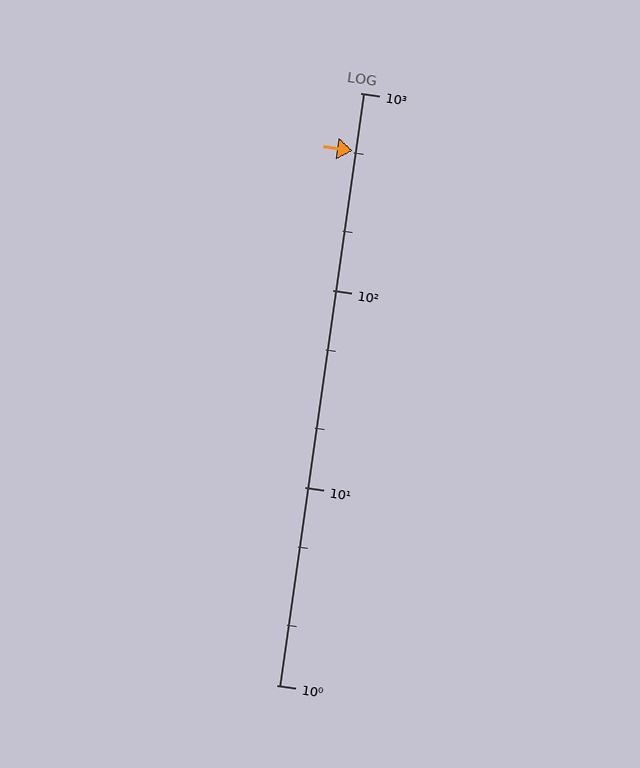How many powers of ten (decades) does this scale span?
The scale spans 3 decades, from 1 to 1000.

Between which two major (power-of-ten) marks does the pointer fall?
The pointer is between 100 and 1000.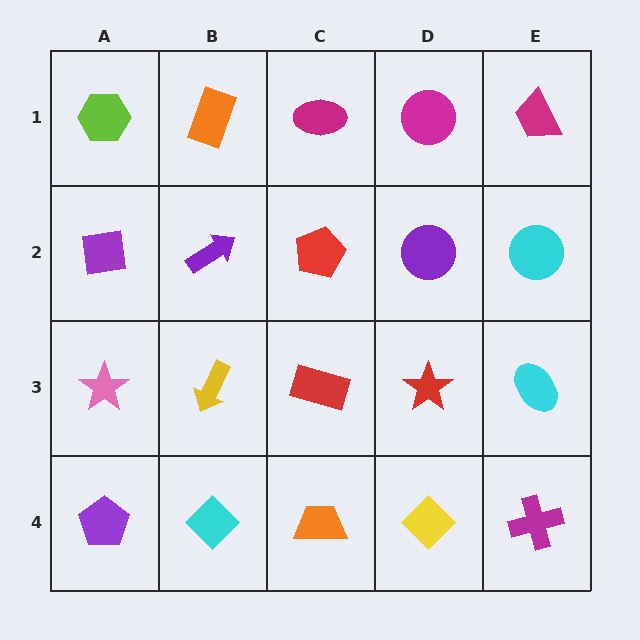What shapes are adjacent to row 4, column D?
A red star (row 3, column D), an orange trapezoid (row 4, column C), a magenta cross (row 4, column E).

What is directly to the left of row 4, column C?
A cyan diamond.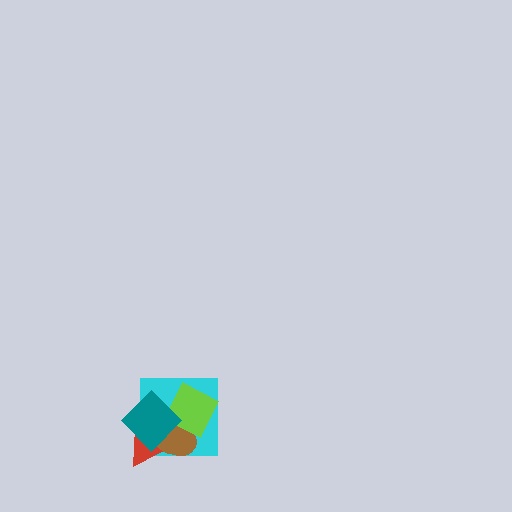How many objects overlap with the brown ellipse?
4 objects overlap with the brown ellipse.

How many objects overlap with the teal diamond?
4 objects overlap with the teal diamond.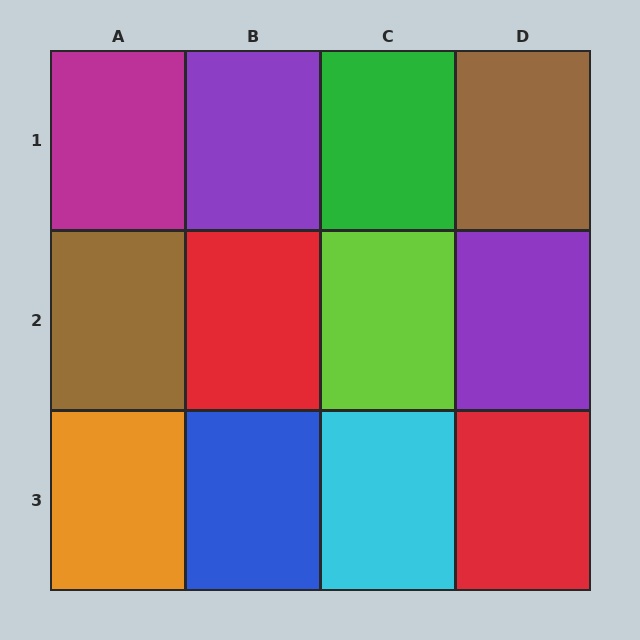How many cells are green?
1 cell is green.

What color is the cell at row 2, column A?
Brown.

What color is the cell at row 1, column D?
Brown.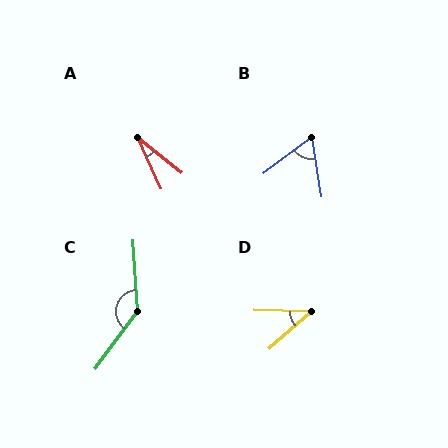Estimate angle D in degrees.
Approximately 42 degrees.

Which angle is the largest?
C, at approximately 140 degrees.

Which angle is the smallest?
A, at approximately 27 degrees.